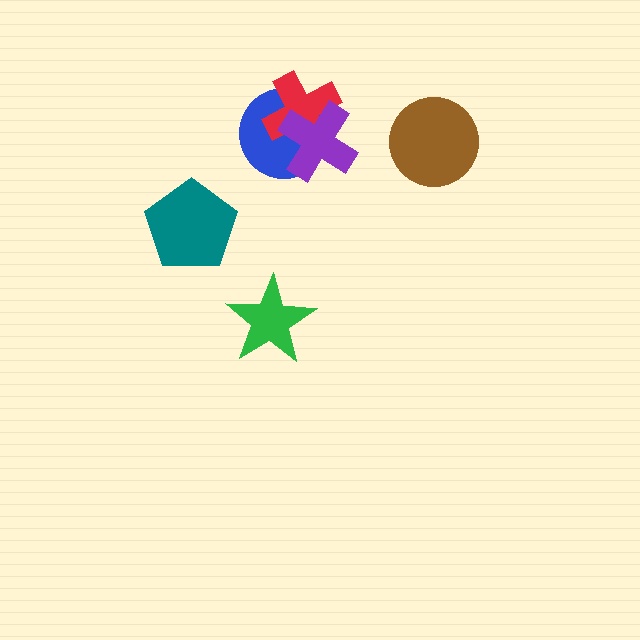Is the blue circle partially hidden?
Yes, it is partially covered by another shape.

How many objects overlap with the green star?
0 objects overlap with the green star.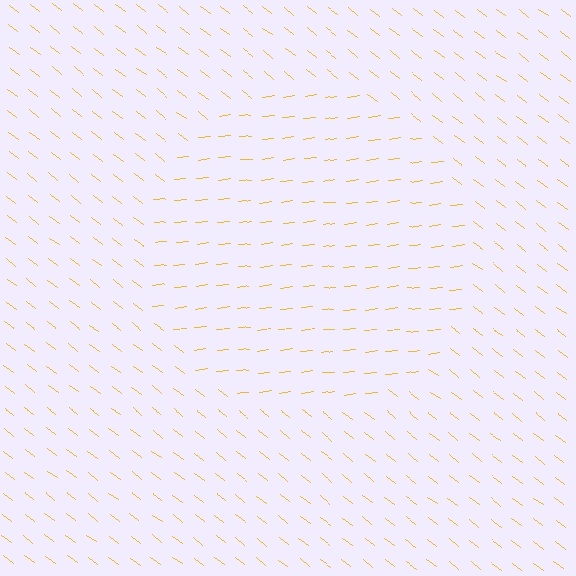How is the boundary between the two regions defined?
The boundary is defined purely by a change in line orientation (approximately 45 degrees difference). All lines are the same color and thickness.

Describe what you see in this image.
The image is filled with small yellow line segments. A circle region in the image has lines oriented differently from the surrounding lines, creating a visible texture boundary.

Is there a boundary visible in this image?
Yes, there is a texture boundary formed by a change in line orientation.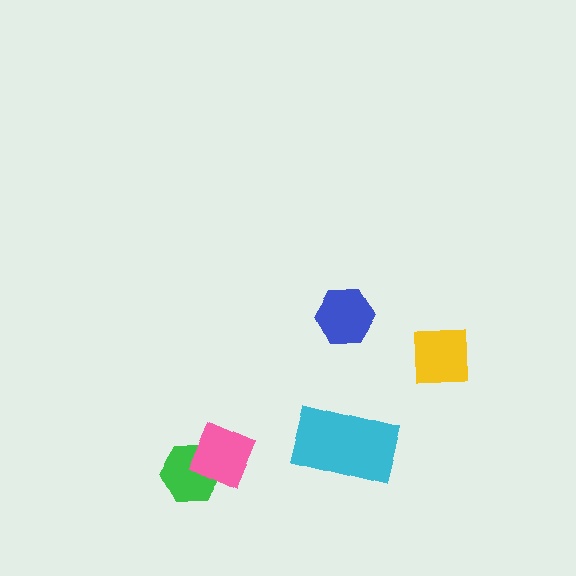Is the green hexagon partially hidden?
Yes, it is partially covered by another shape.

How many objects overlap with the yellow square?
0 objects overlap with the yellow square.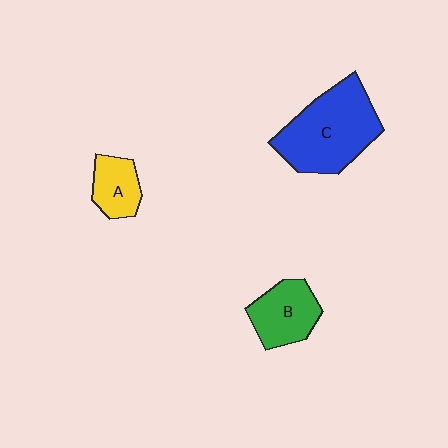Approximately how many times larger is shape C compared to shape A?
Approximately 2.5 times.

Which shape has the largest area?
Shape C (blue).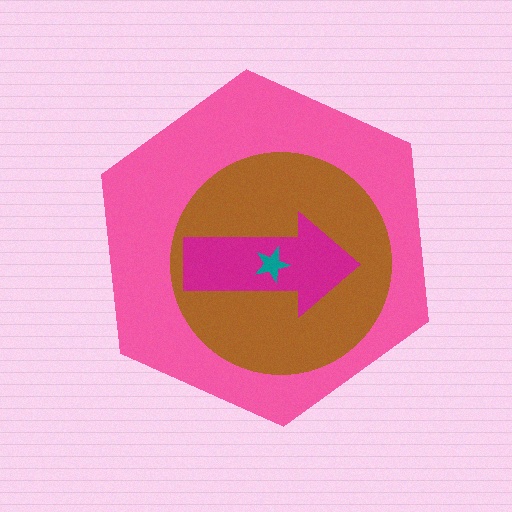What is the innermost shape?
The teal star.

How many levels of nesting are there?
4.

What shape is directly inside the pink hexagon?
The brown circle.